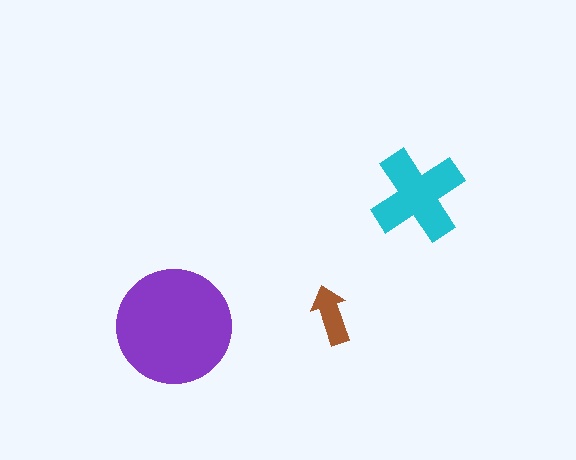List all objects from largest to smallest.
The purple circle, the cyan cross, the brown arrow.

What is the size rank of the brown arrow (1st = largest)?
3rd.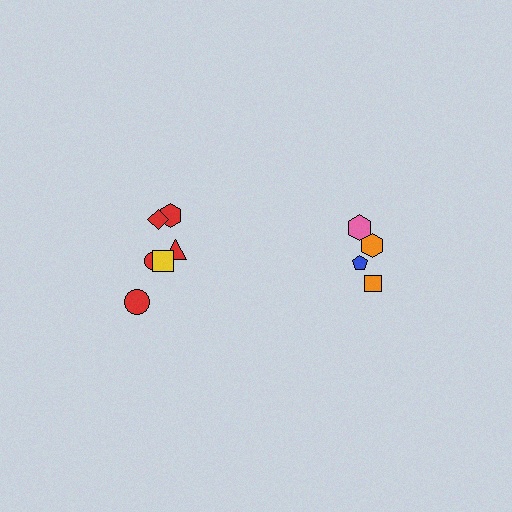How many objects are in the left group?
There are 6 objects.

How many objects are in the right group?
There are 4 objects.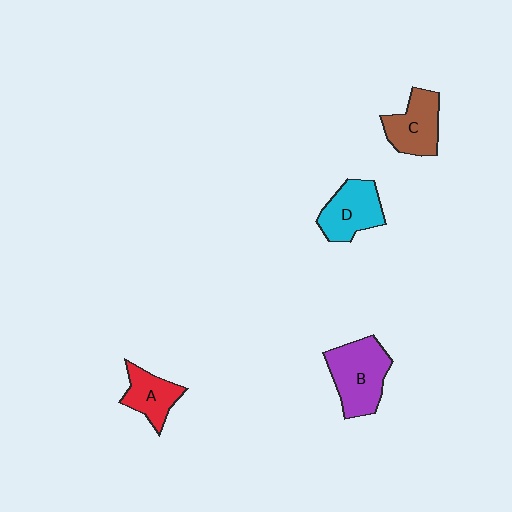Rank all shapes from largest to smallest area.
From largest to smallest: B (purple), D (cyan), C (brown), A (red).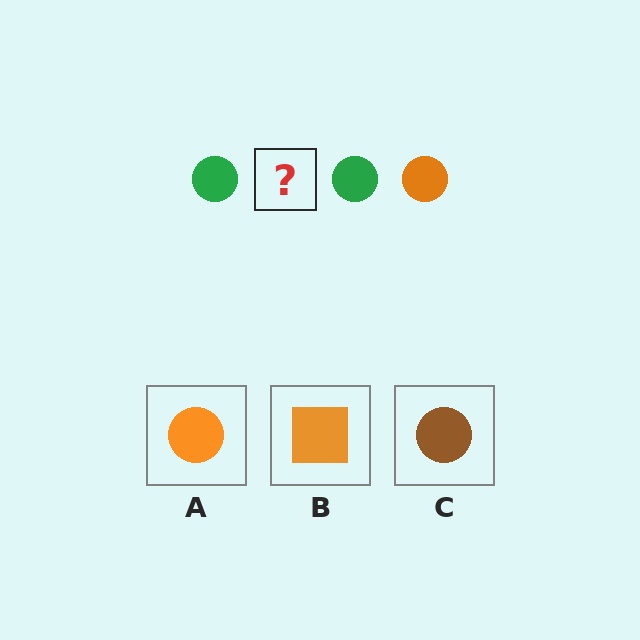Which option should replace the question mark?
Option A.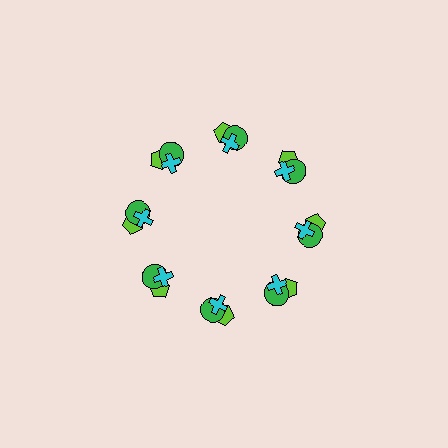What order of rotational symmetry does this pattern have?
This pattern has 8-fold rotational symmetry.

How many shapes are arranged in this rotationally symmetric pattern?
There are 24 shapes, arranged in 8 groups of 3.